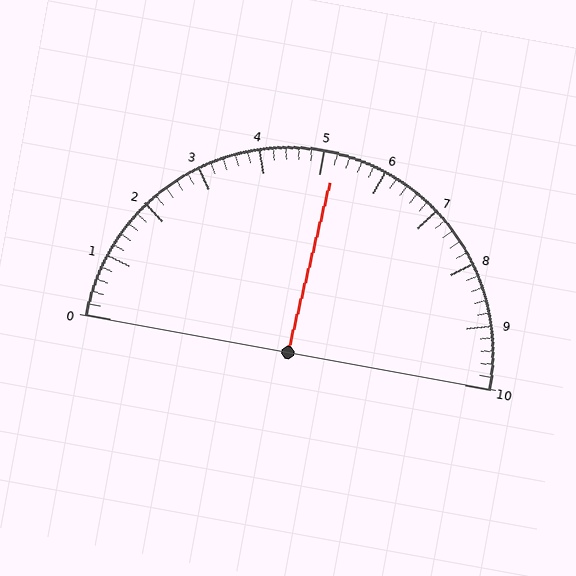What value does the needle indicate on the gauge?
The needle indicates approximately 5.2.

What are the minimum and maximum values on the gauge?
The gauge ranges from 0 to 10.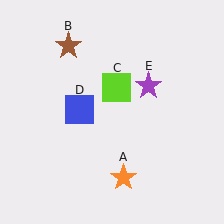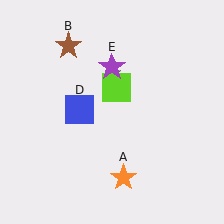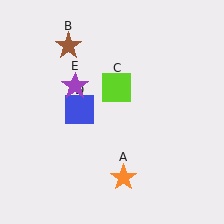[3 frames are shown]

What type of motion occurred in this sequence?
The purple star (object E) rotated counterclockwise around the center of the scene.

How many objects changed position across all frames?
1 object changed position: purple star (object E).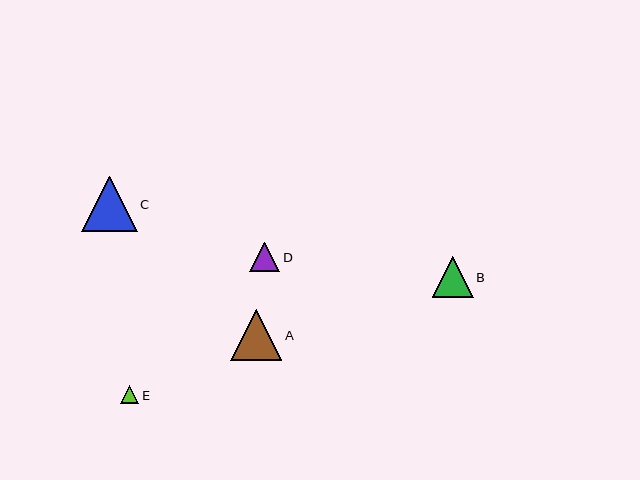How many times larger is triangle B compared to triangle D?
Triangle B is approximately 1.4 times the size of triangle D.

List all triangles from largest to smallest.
From largest to smallest: C, A, B, D, E.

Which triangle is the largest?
Triangle C is the largest with a size of approximately 56 pixels.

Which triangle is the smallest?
Triangle E is the smallest with a size of approximately 18 pixels.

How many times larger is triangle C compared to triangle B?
Triangle C is approximately 1.4 times the size of triangle B.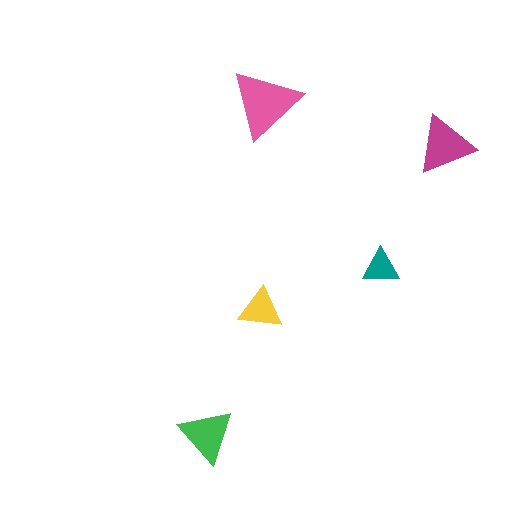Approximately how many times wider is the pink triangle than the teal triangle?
About 2 times wider.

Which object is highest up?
The pink triangle is topmost.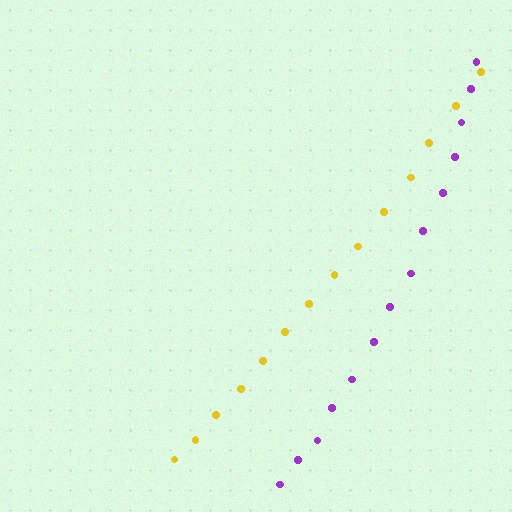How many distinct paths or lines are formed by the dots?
There are 2 distinct paths.